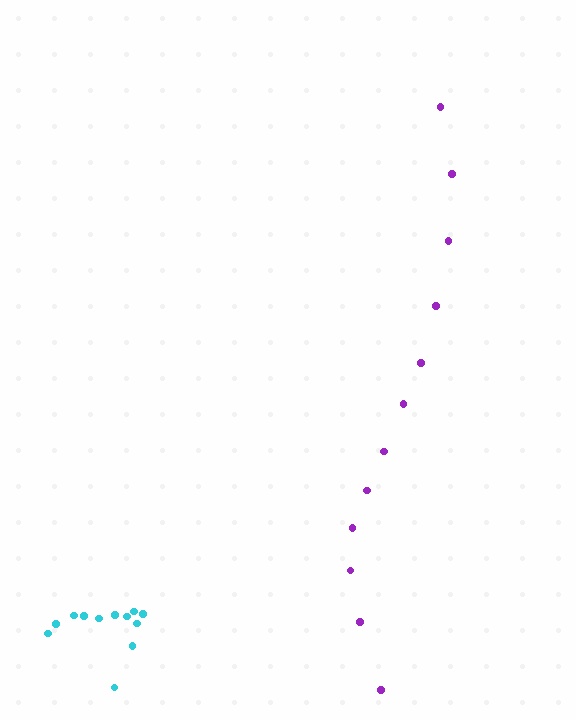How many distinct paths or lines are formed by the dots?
There are 2 distinct paths.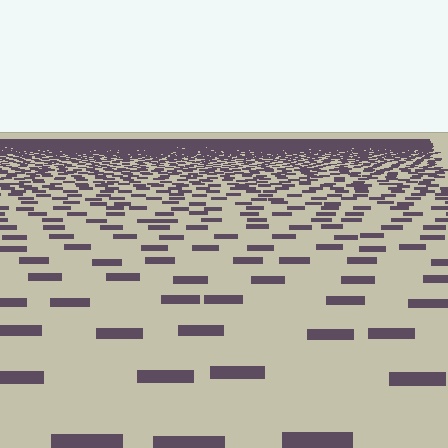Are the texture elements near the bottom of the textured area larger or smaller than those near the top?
Larger. Near the bottom, elements are closer to the viewer and appear at a bigger on-screen size.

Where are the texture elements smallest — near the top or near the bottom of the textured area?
Near the top.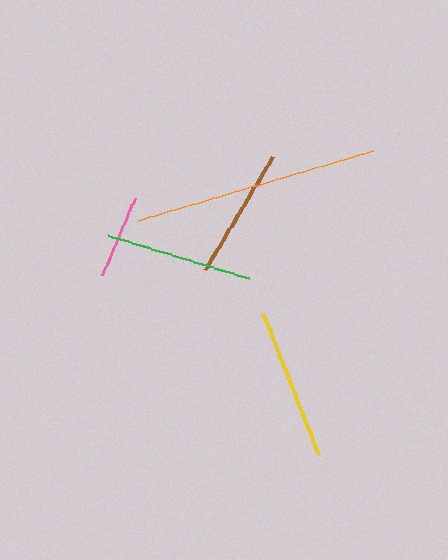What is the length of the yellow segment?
The yellow segment is approximately 152 pixels long.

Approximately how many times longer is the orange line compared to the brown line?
The orange line is approximately 1.9 times the length of the brown line.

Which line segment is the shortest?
The pink line is the shortest at approximately 84 pixels.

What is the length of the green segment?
The green segment is approximately 147 pixels long.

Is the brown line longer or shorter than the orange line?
The orange line is longer than the brown line.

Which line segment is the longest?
The orange line is the longest at approximately 246 pixels.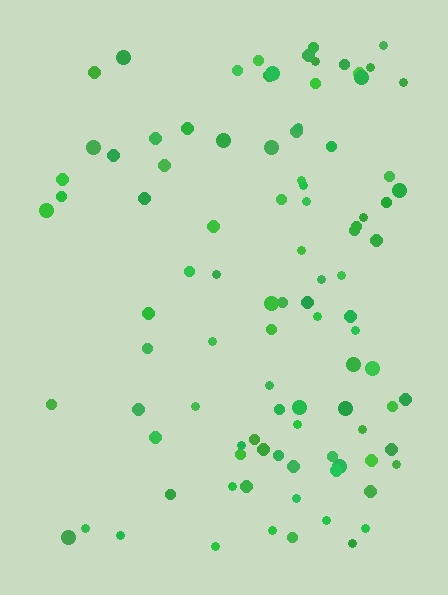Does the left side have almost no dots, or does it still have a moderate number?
Still a moderate number, just noticeably fewer than the right.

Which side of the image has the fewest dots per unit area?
The left.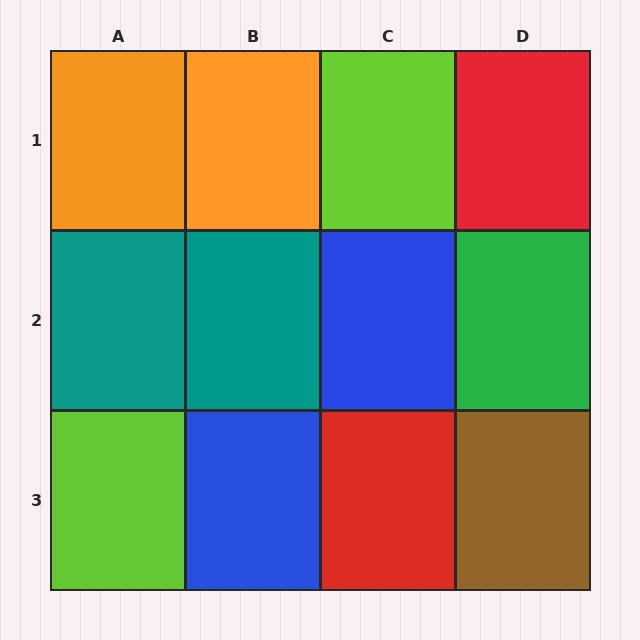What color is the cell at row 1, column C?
Lime.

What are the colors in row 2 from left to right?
Teal, teal, blue, green.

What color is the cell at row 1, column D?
Red.